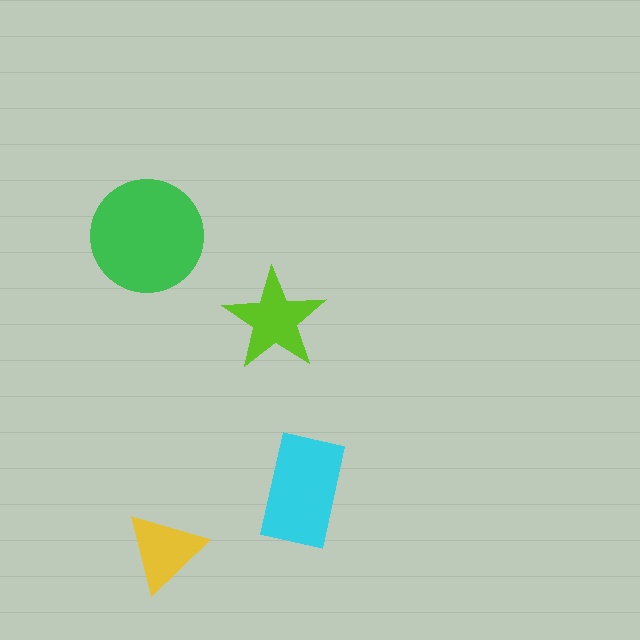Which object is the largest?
The green circle.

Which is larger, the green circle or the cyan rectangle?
The green circle.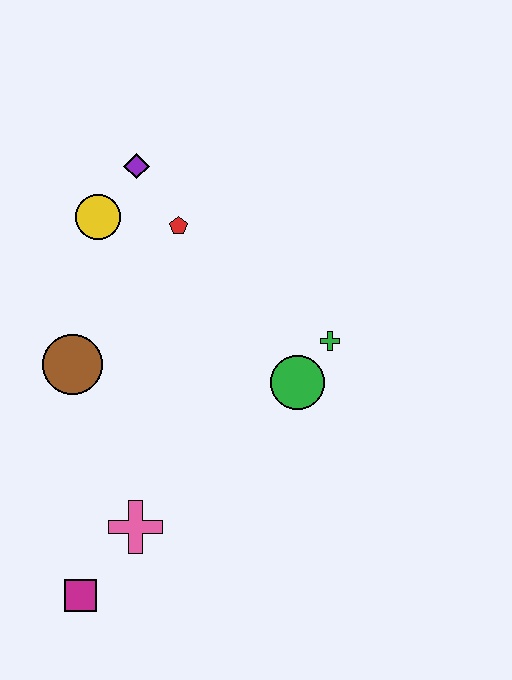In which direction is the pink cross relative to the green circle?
The pink cross is to the left of the green circle.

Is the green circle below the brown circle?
Yes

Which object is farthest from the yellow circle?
The magenta square is farthest from the yellow circle.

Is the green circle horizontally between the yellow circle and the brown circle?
No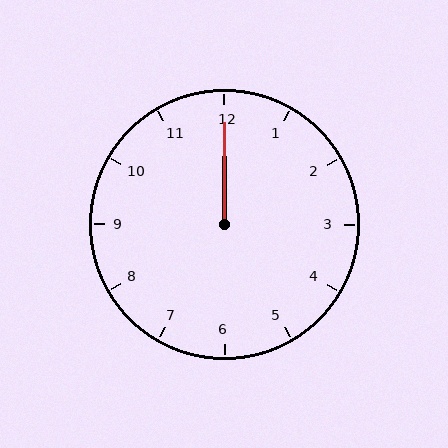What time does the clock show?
12:00.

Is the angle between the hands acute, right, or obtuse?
It is acute.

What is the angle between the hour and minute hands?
Approximately 0 degrees.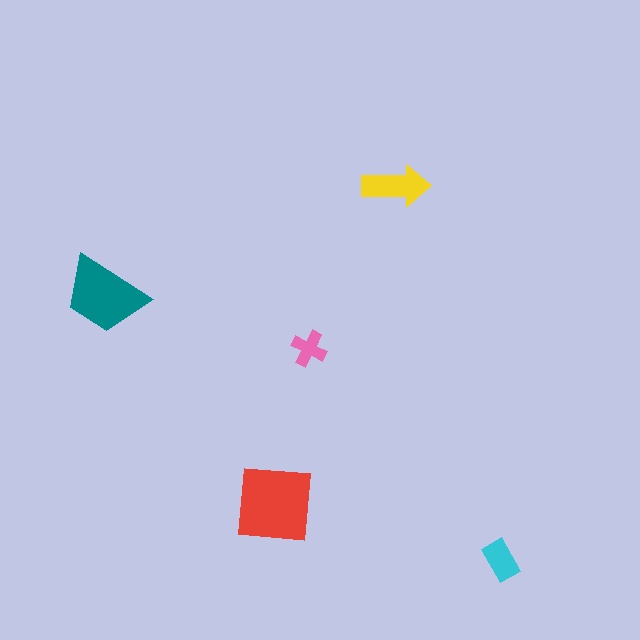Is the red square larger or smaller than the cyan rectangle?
Larger.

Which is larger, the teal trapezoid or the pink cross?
The teal trapezoid.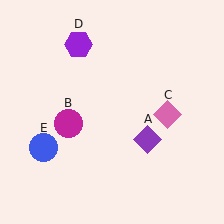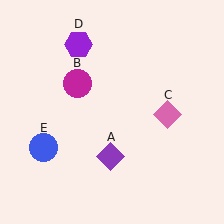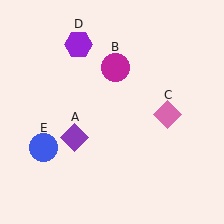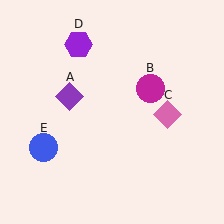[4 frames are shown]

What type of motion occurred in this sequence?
The purple diamond (object A), magenta circle (object B) rotated clockwise around the center of the scene.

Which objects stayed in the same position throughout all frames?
Pink diamond (object C) and purple hexagon (object D) and blue circle (object E) remained stationary.